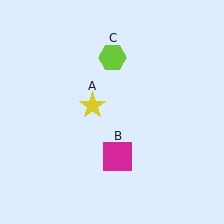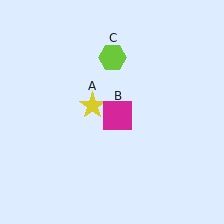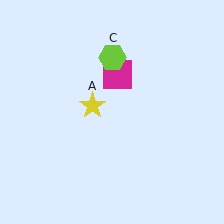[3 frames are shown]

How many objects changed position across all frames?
1 object changed position: magenta square (object B).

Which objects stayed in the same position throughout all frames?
Yellow star (object A) and lime hexagon (object C) remained stationary.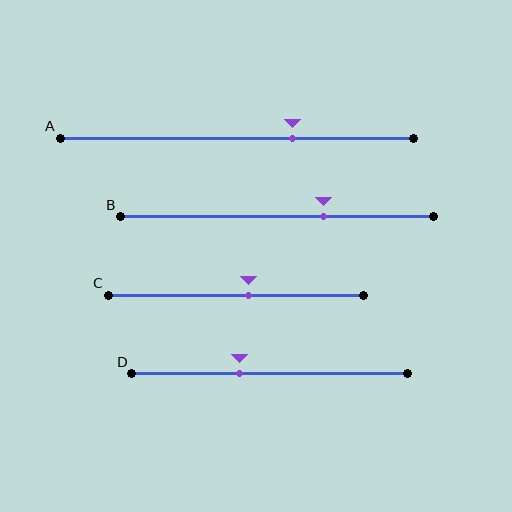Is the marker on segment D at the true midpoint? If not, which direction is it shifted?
No, the marker on segment D is shifted to the left by about 11% of the segment length.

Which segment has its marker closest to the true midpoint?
Segment C has its marker closest to the true midpoint.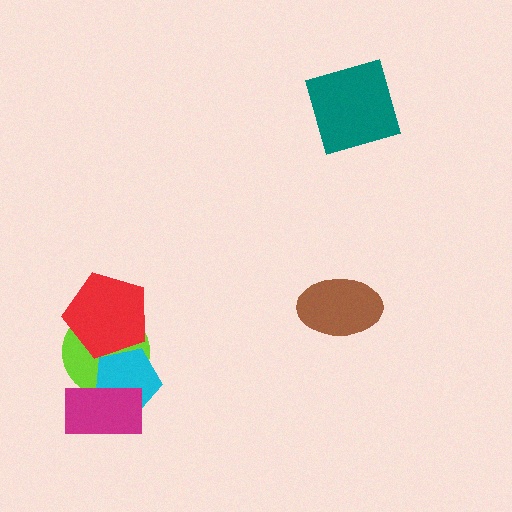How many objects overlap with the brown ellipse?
0 objects overlap with the brown ellipse.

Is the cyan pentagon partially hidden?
Yes, it is partially covered by another shape.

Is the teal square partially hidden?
No, no other shape covers it.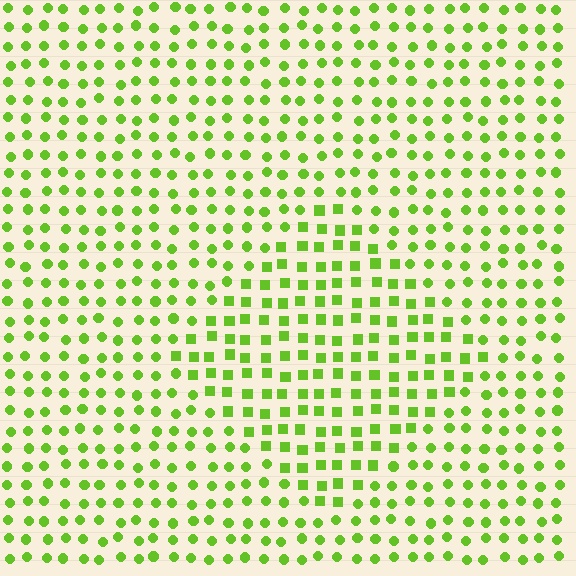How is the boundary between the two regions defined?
The boundary is defined by a change in element shape: squares inside vs. circles outside. All elements share the same color and spacing.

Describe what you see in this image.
The image is filled with small lime elements arranged in a uniform grid. A diamond-shaped region contains squares, while the surrounding area contains circles. The boundary is defined purely by the change in element shape.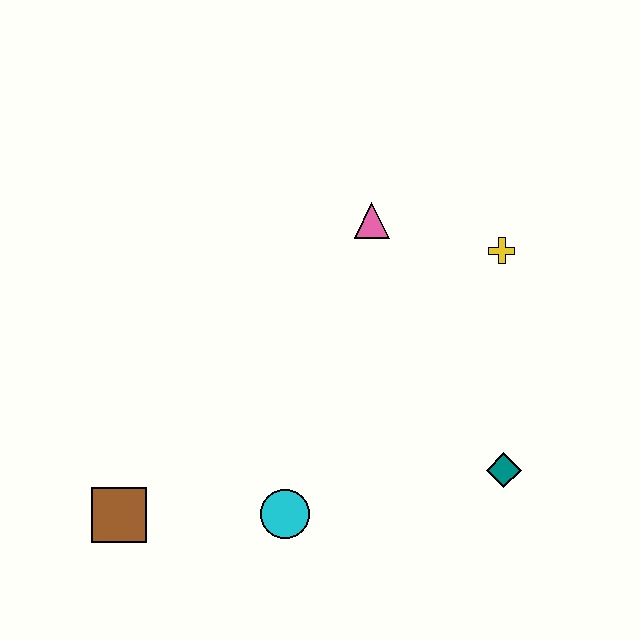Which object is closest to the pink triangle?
The yellow cross is closest to the pink triangle.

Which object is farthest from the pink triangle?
The brown square is farthest from the pink triangle.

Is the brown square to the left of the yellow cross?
Yes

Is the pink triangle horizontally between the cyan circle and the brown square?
No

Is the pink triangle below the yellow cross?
No